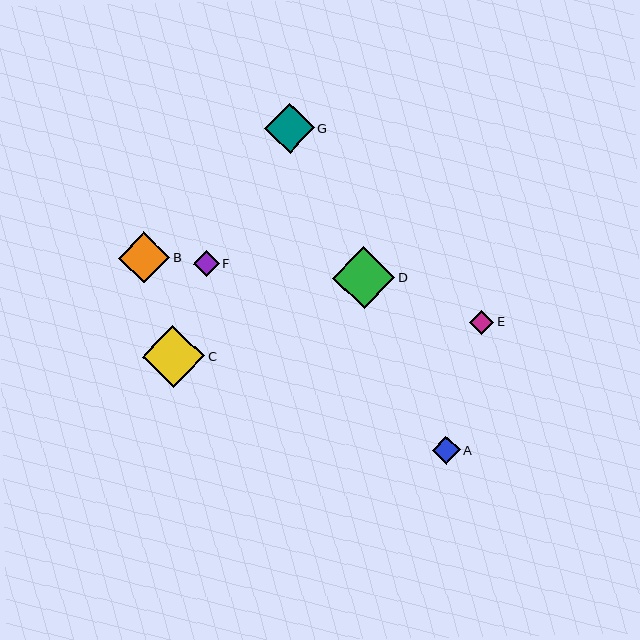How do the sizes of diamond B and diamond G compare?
Diamond B and diamond G are approximately the same size.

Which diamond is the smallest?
Diamond E is the smallest with a size of approximately 24 pixels.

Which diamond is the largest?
Diamond C is the largest with a size of approximately 62 pixels.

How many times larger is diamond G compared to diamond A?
Diamond G is approximately 1.8 times the size of diamond A.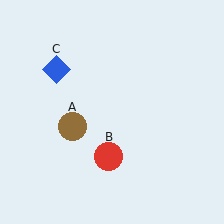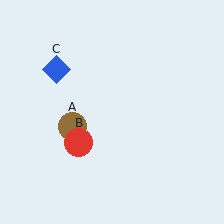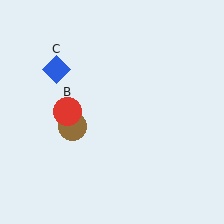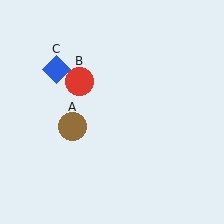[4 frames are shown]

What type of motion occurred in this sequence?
The red circle (object B) rotated clockwise around the center of the scene.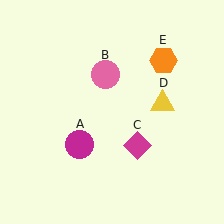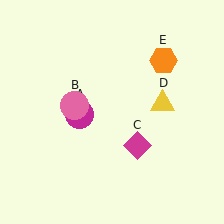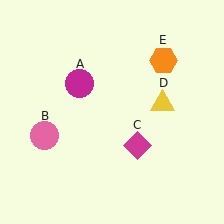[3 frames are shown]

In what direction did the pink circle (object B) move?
The pink circle (object B) moved down and to the left.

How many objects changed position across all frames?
2 objects changed position: magenta circle (object A), pink circle (object B).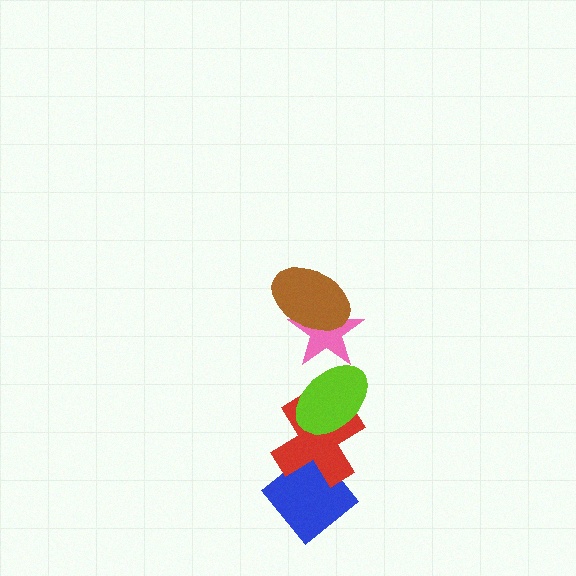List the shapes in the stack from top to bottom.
From top to bottom: the brown ellipse, the pink star, the lime ellipse, the red cross, the blue diamond.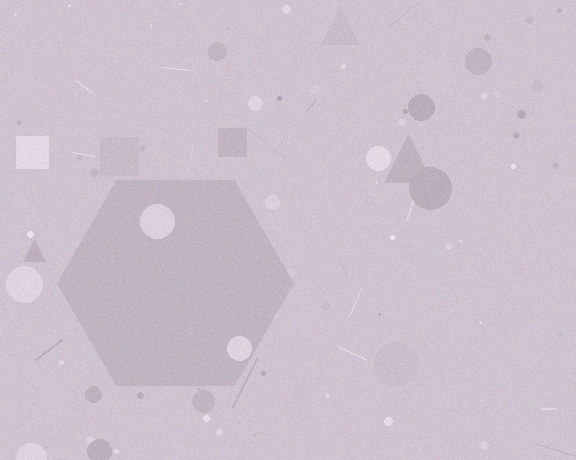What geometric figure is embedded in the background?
A hexagon is embedded in the background.